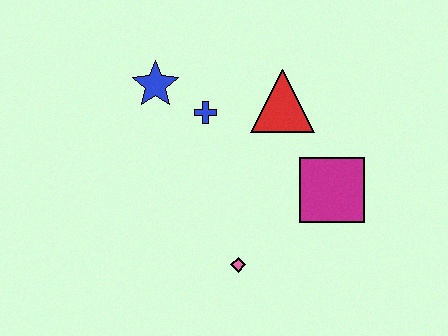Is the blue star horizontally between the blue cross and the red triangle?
No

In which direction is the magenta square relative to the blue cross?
The magenta square is to the right of the blue cross.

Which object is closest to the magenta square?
The red triangle is closest to the magenta square.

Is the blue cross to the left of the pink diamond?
Yes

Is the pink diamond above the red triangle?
No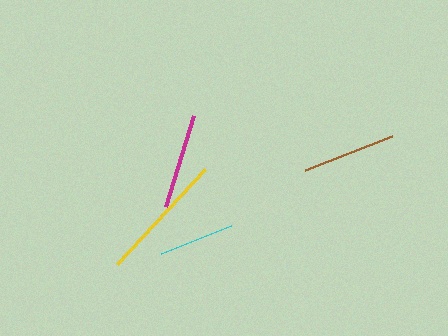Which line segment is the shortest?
The cyan line is the shortest at approximately 75 pixels.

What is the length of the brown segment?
The brown segment is approximately 93 pixels long.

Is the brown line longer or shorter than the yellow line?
The yellow line is longer than the brown line.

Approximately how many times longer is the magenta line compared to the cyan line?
The magenta line is approximately 1.3 times the length of the cyan line.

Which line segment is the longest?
The yellow line is the longest at approximately 129 pixels.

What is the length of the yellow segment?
The yellow segment is approximately 129 pixels long.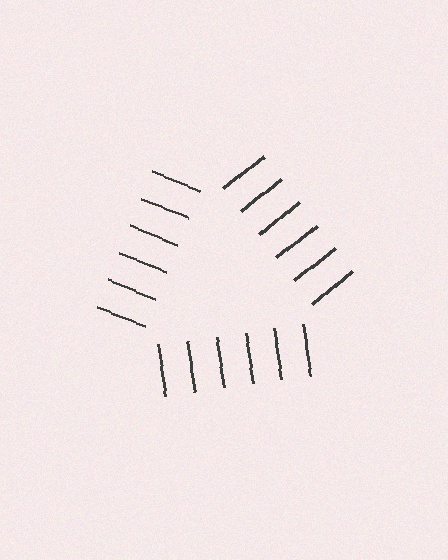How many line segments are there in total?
18 — 6 along each of the 3 edges.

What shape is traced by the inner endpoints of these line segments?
An illusory triangle — the line segments terminate on its edges but no continuous stroke is drawn.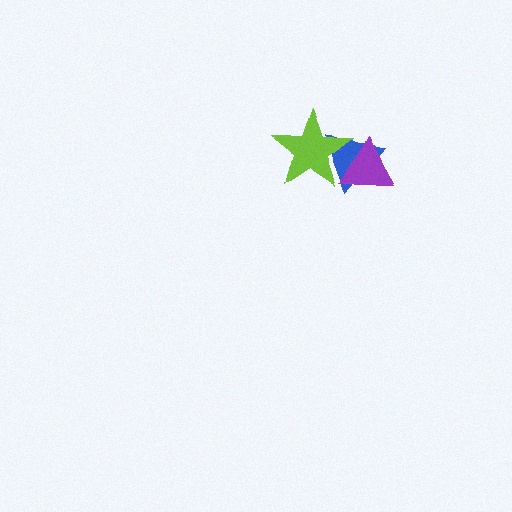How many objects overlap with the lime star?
2 objects overlap with the lime star.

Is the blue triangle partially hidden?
Yes, it is partially covered by another shape.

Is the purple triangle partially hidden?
No, no other shape covers it.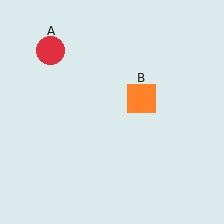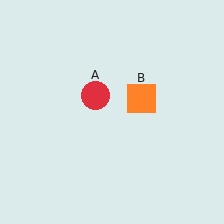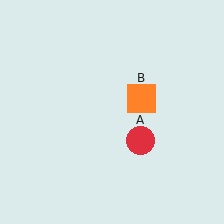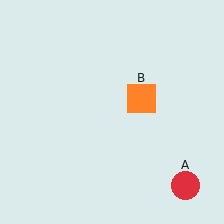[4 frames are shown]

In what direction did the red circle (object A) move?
The red circle (object A) moved down and to the right.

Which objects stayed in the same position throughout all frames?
Orange square (object B) remained stationary.